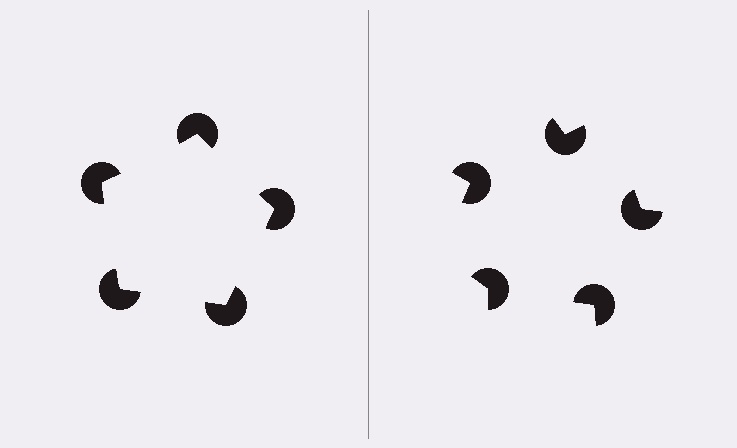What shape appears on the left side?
An illusory pentagon.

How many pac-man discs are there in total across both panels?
10 — 5 on each side.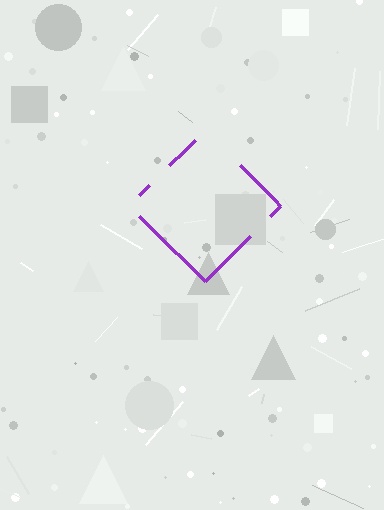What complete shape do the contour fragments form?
The contour fragments form a diamond.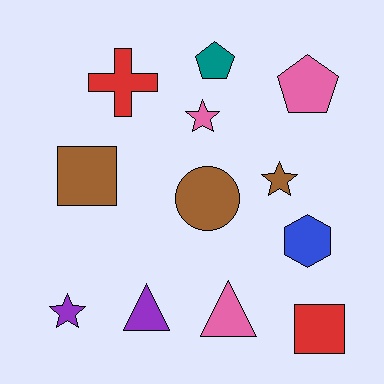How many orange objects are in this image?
There are no orange objects.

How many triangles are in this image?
There are 2 triangles.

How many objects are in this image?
There are 12 objects.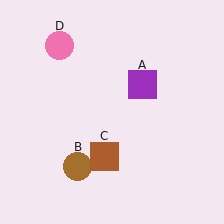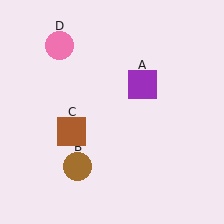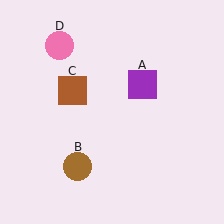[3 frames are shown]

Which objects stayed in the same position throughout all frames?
Purple square (object A) and brown circle (object B) and pink circle (object D) remained stationary.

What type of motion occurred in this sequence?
The brown square (object C) rotated clockwise around the center of the scene.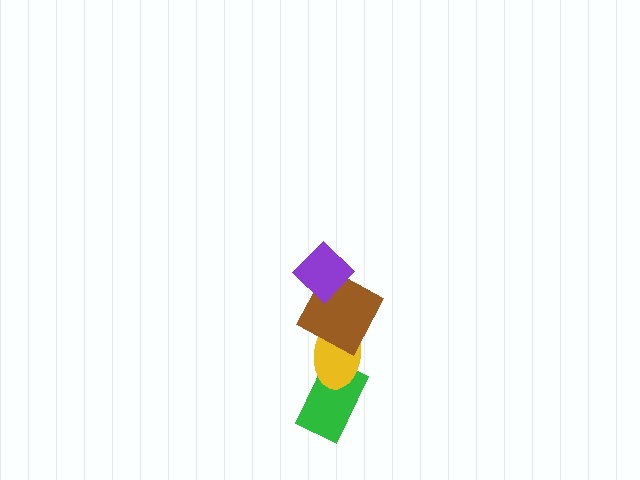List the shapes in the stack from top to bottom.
From top to bottom: the purple diamond, the brown square, the yellow ellipse, the green rectangle.